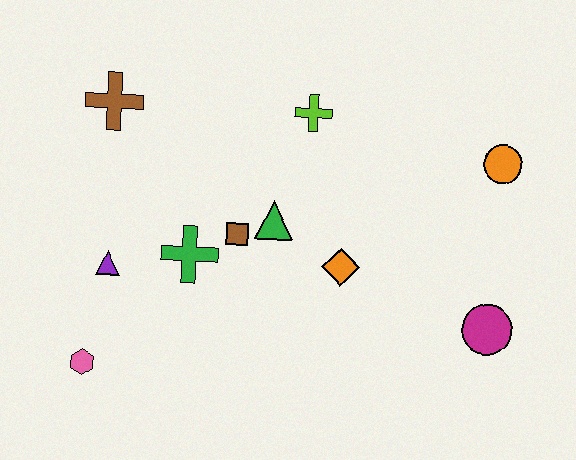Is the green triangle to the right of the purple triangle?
Yes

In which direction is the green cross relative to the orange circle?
The green cross is to the left of the orange circle.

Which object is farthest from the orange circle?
The pink hexagon is farthest from the orange circle.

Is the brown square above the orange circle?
No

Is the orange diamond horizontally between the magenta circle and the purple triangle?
Yes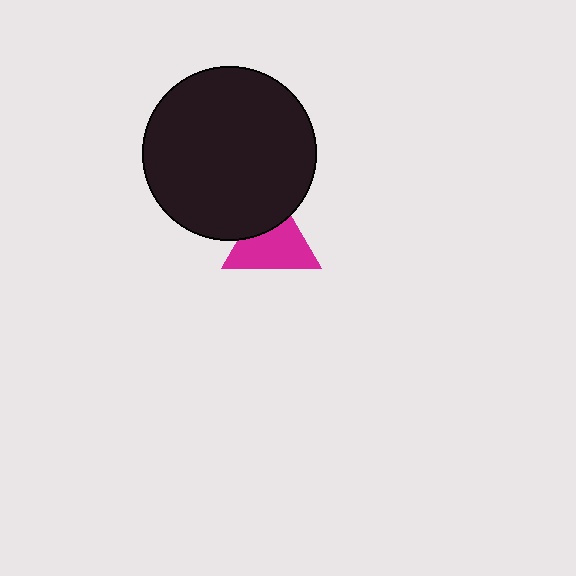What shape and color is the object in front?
The object in front is a black circle.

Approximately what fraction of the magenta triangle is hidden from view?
Roughly 30% of the magenta triangle is hidden behind the black circle.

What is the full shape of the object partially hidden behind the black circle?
The partially hidden object is a magenta triangle.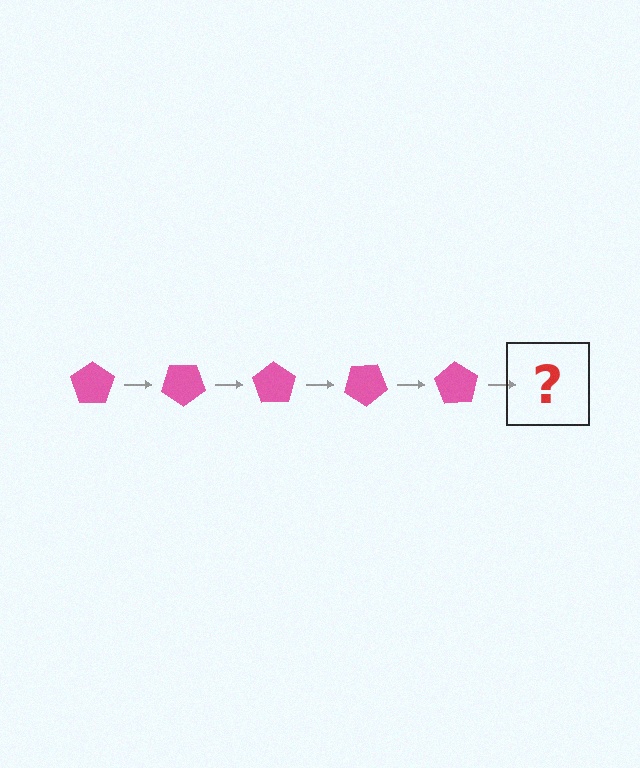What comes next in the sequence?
The next element should be a pink pentagon rotated 175 degrees.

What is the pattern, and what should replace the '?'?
The pattern is that the pentagon rotates 35 degrees each step. The '?' should be a pink pentagon rotated 175 degrees.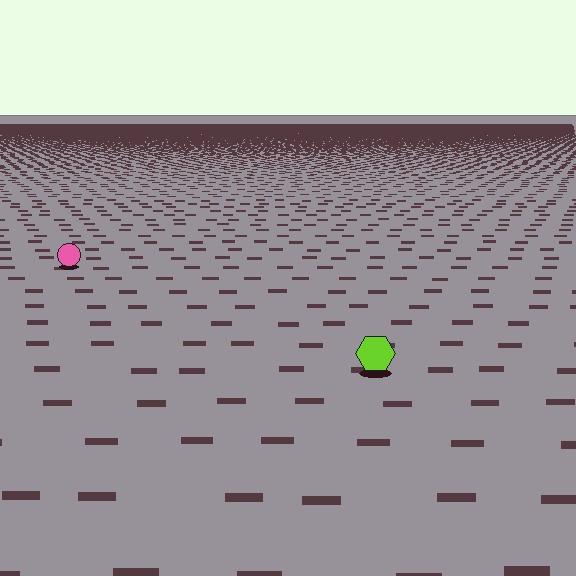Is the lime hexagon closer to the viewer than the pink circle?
Yes. The lime hexagon is closer — you can tell from the texture gradient: the ground texture is coarser near it.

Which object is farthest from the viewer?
The pink circle is farthest from the viewer. It appears smaller and the ground texture around it is denser.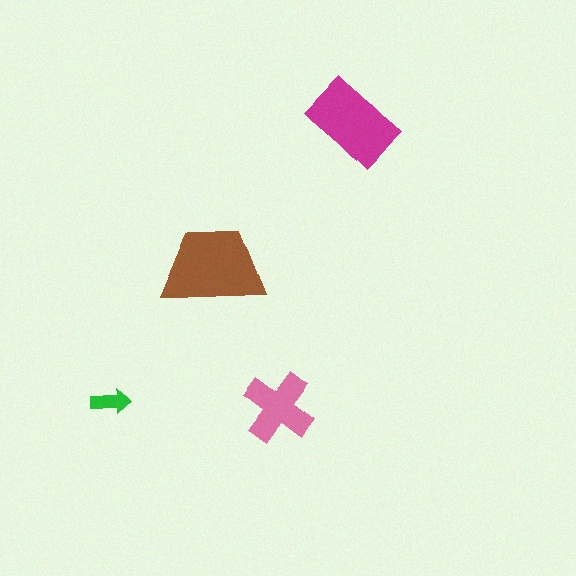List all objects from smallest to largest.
The green arrow, the pink cross, the magenta rectangle, the brown trapezoid.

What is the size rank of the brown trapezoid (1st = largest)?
1st.